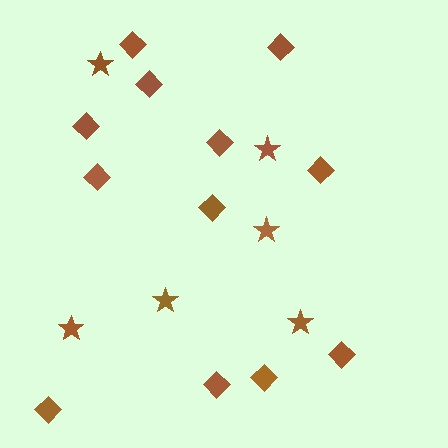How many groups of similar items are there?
There are 2 groups: one group of diamonds (12) and one group of stars (6).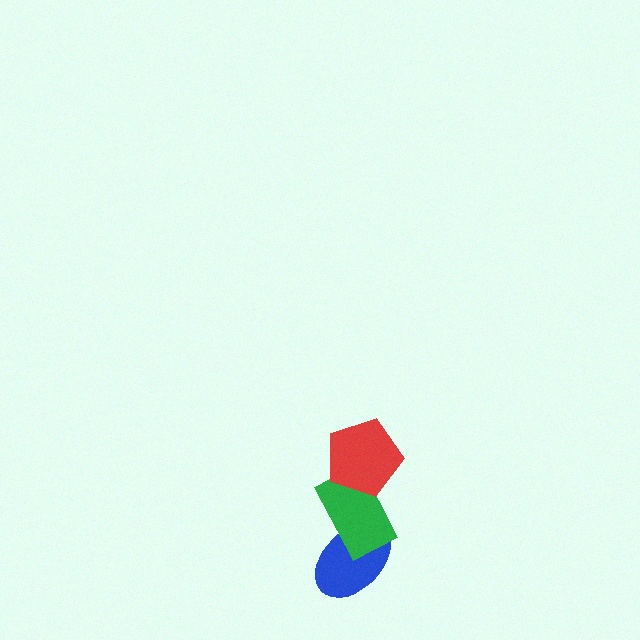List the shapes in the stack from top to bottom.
From top to bottom: the red pentagon, the green rectangle, the blue ellipse.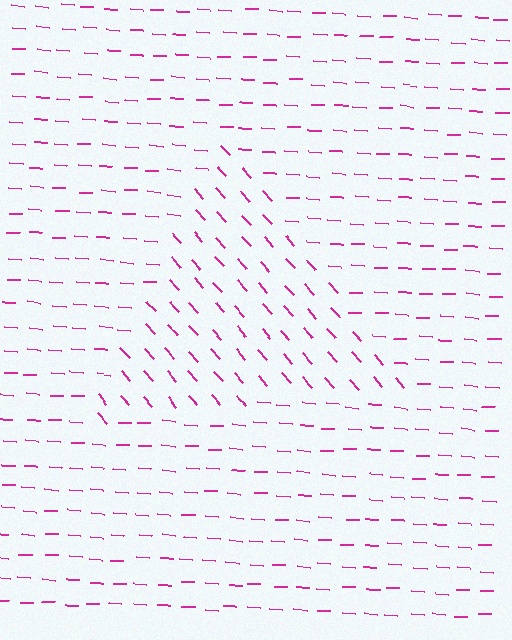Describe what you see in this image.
The image is filled with small magenta line segments. A triangle region in the image has lines oriented differently from the surrounding lines, creating a visible texture boundary.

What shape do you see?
I see a triangle.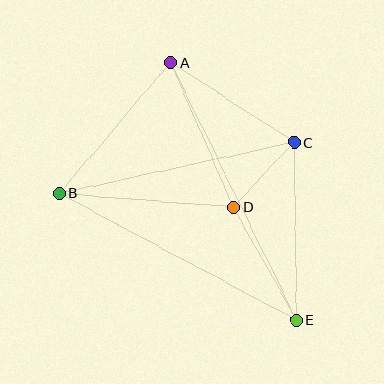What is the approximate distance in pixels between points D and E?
The distance between D and E is approximately 129 pixels.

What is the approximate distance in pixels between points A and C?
The distance between A and C is approximately 147 pixels.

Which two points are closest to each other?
Points C and D are closest to each other.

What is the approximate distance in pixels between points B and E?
The distance between B and E is approximately 269 pixels.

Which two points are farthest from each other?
Points A and E are farthest from each other.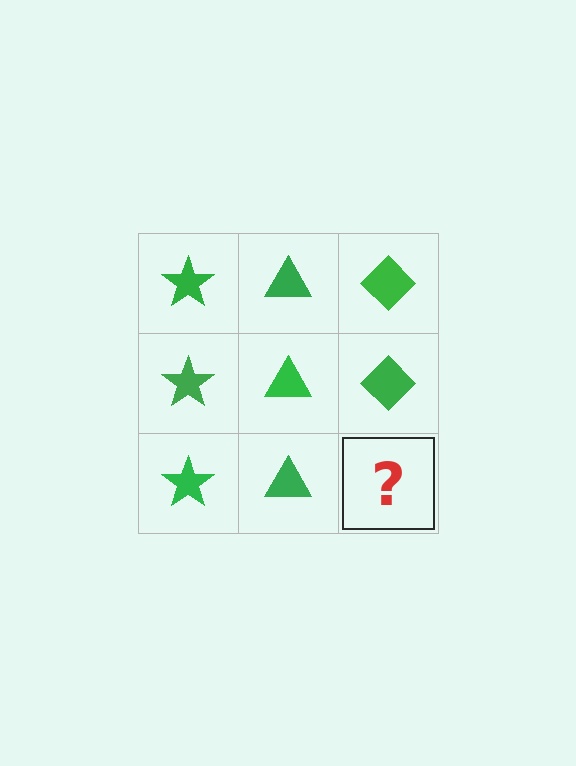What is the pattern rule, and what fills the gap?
The rule is that each column has a consistent shape. The gap should be filled with a green diamond.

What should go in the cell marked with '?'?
The missing cell should contain a green diamond.